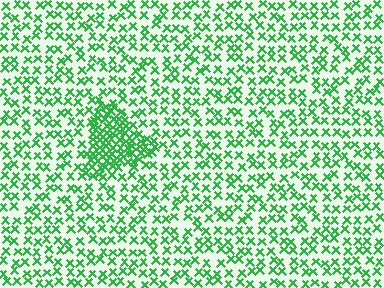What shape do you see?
I see a triangle.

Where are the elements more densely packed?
The elements are more densely packed inside the triangle boundary.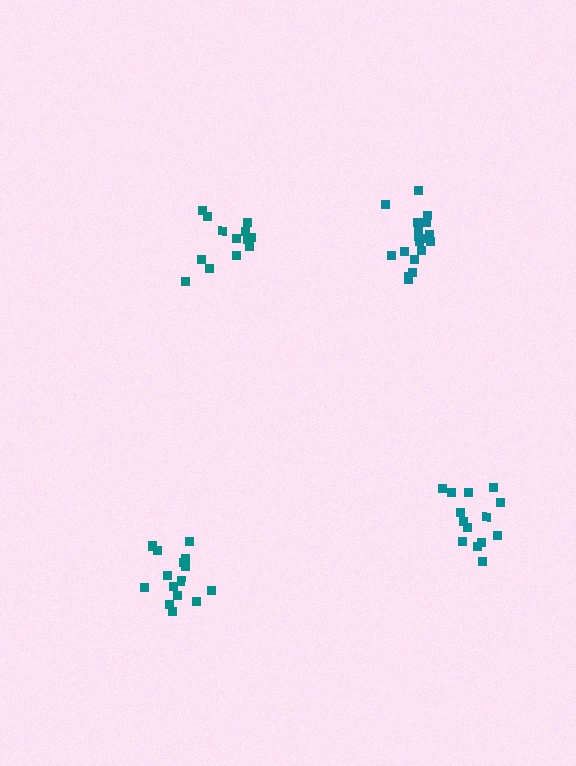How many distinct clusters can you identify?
There are 4 distinct clusters.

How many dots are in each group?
Group 1: 13 dots, Group 2: 14 dots, Group 3: 15 dots, Group 4: 18 dots (60 total).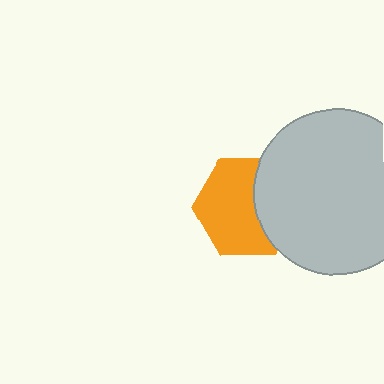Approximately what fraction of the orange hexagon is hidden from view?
Roughly 35% of the orange hexagon is hidden behind the light gray circle.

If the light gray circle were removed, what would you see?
You would see the complete orange hexagon.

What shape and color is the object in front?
The object in front is a light gray circle.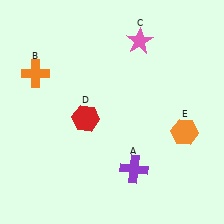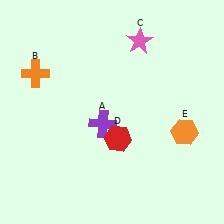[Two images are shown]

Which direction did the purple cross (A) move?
The purple cross (A) moved up.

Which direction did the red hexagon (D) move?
The red hexagon (D) moved right.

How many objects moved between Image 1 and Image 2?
2 objects moved between the two images.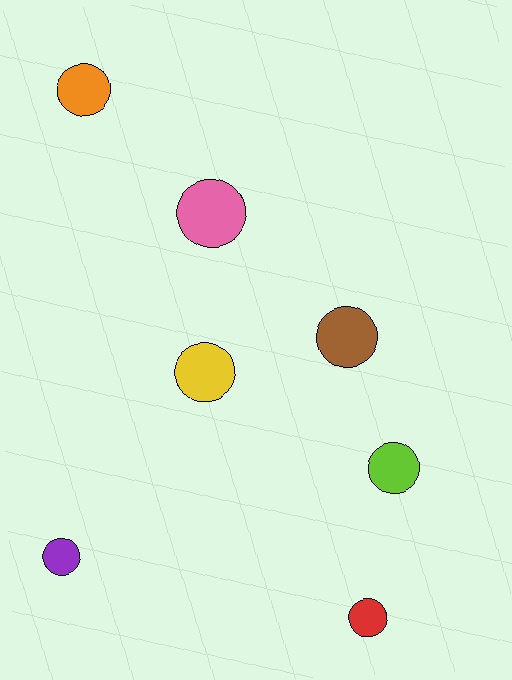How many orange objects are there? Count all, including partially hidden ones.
There is 1 orange object.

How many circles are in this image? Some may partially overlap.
There are 7 circles.